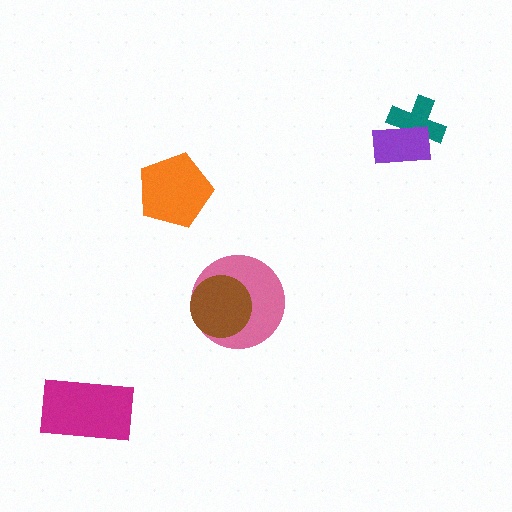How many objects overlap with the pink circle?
1 object overlaps with the pink circle.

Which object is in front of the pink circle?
The brown circle is in front of the pink circle.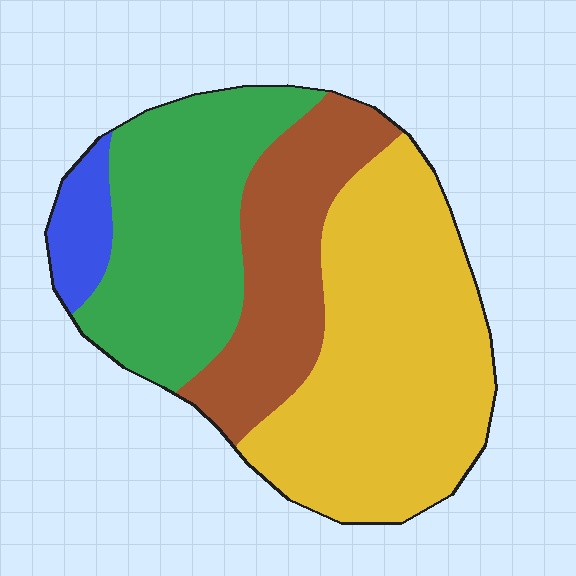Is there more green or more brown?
Green.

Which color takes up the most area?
Yellow, at roughly 45%.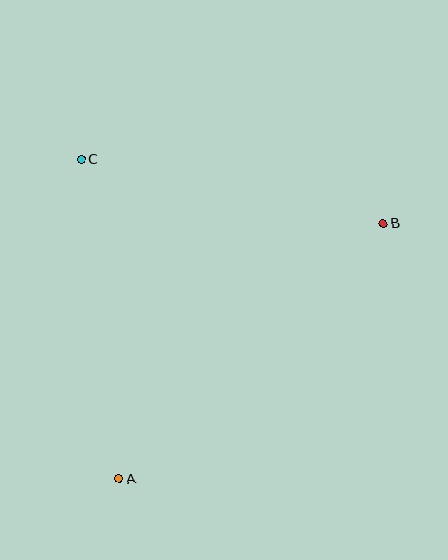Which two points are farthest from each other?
Points A and B are farthest from each other.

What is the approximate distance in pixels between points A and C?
The distance between A and C is approximately 322 pixels.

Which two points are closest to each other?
Points B and C are closest to each other.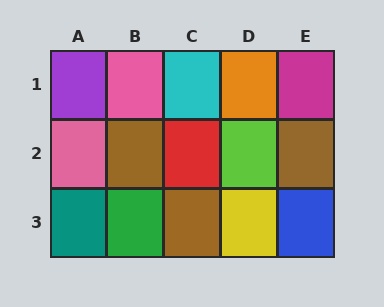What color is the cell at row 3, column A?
Teal.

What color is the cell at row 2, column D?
Lime.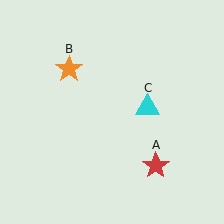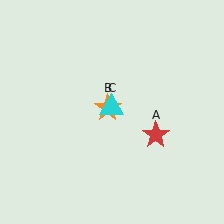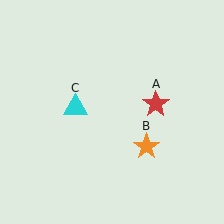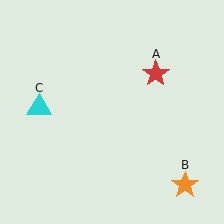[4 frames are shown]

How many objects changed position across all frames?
3 objects changed position: red star (object A), orange star (object B), cyan triangle (object C).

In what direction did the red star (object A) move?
The red star (object A) moved up.